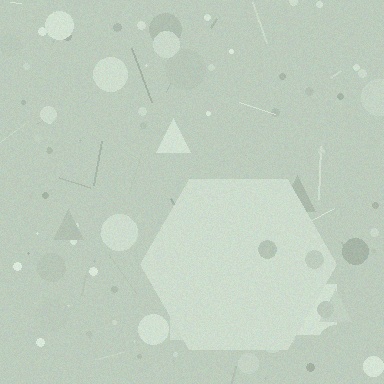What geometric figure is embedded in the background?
A hexagon is embedded in the background.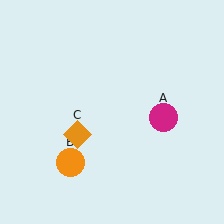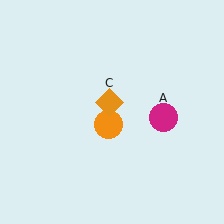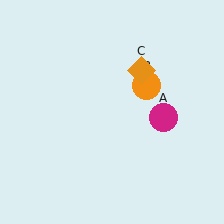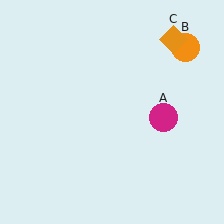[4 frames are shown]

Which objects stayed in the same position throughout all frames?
Magenta circle (object A) remained stationary.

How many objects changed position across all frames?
2 objects changed position: orange circle (object B), orange diamond (object C).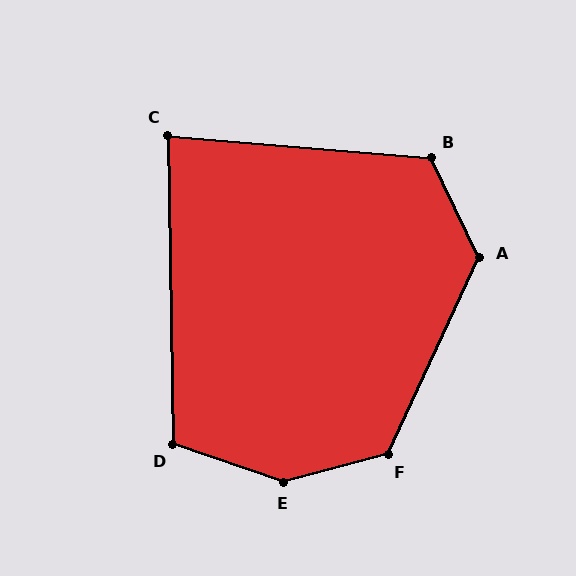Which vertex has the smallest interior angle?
C, at approximately 84 degrees.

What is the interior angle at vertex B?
Approximately 120 degrees (obtuse).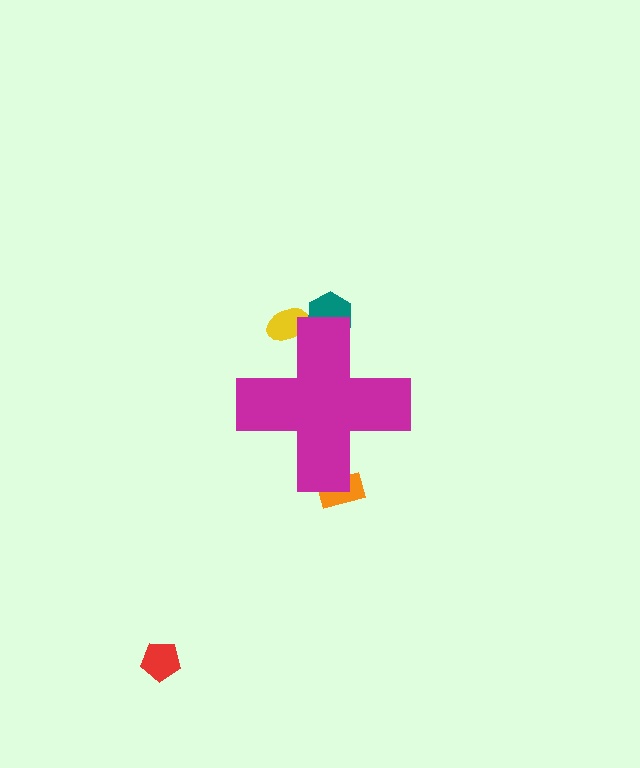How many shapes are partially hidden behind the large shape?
3 shapes are partially hidden.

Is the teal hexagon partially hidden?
Yes, the teal hexagon is partially hidden behind the magenta cross.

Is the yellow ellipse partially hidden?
Yes, the yellow ellipse is partially hidden behind the magenta cross.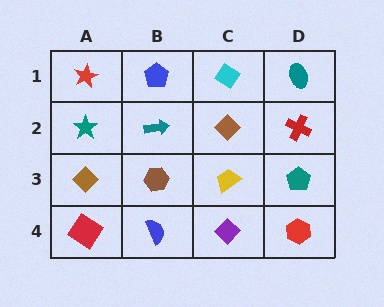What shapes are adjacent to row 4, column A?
A brown diamond (row 3, column A), a blue semicircle (row 4, column B).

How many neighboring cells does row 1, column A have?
2.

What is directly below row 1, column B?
A teal arrow.